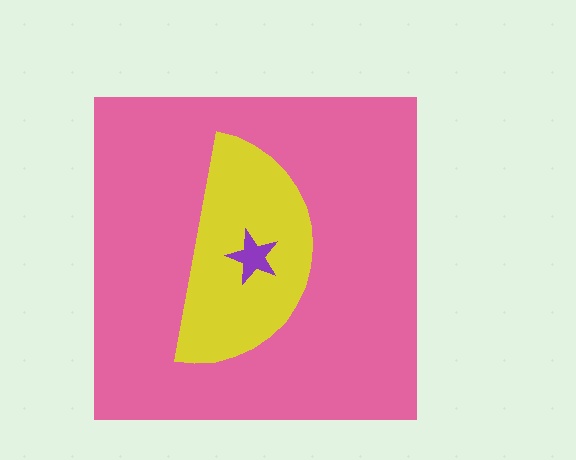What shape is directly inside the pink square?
The yellow semicircle.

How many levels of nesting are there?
3.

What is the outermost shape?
The pink square.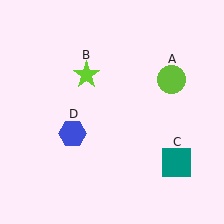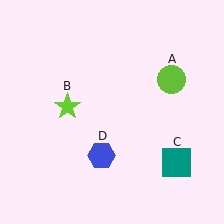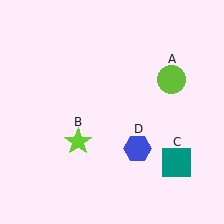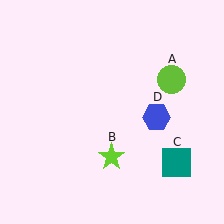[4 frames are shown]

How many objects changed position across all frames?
2 objects changed position: lime star (object B), blue hexagon (object D).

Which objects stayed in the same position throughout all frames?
Lime circle (object A) and teal square (object C) remained stationary.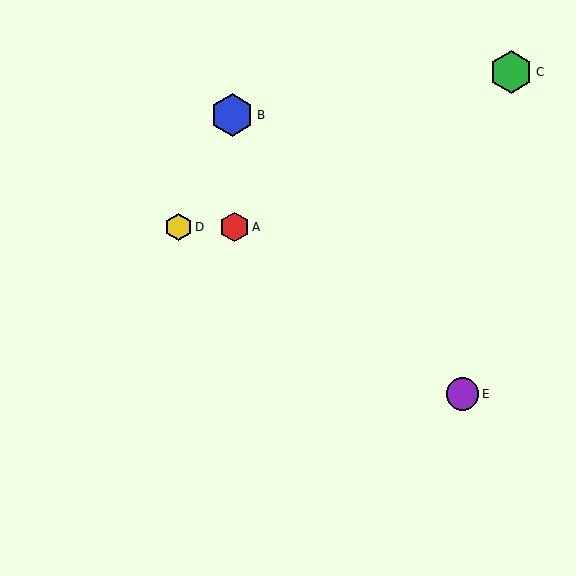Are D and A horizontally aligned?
Yes, both are at y≈227.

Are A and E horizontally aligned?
No, A is at y≈227 and E is at y≈394.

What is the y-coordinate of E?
Object E is at y≈394.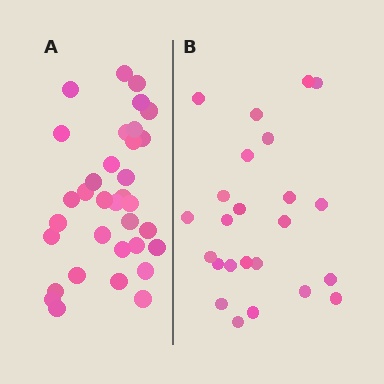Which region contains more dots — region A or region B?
Region A (the left region) has more dots.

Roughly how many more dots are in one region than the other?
Region A has roughly 10 or so more dots than region B.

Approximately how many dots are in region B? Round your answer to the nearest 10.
About 20 dots. (The exact count is 24, which rounds to 20.)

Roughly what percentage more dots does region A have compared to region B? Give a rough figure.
About 40% more.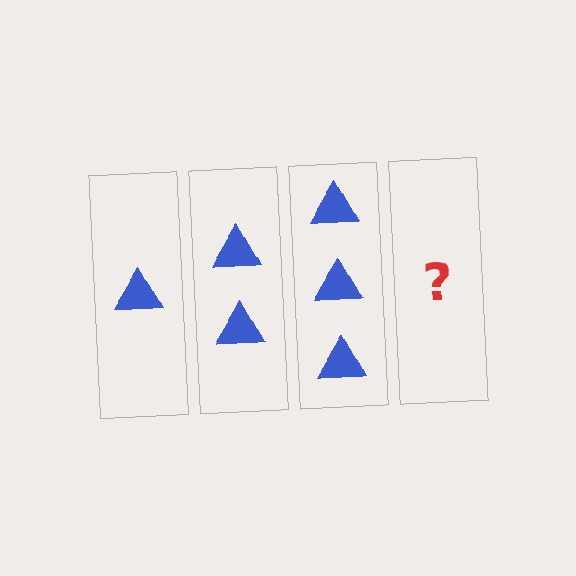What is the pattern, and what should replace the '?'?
The pattern is that each step adds one more triangle. The '?' should be 4 triangles.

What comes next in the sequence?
The next element should be 4 triangles.